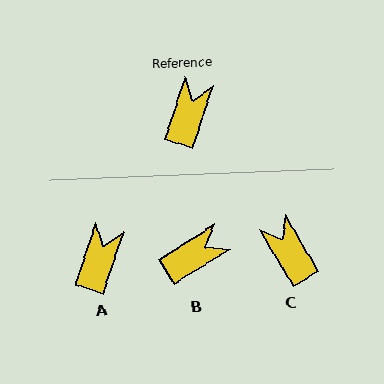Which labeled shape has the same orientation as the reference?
A.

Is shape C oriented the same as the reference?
No, it is off by about 48 degrees.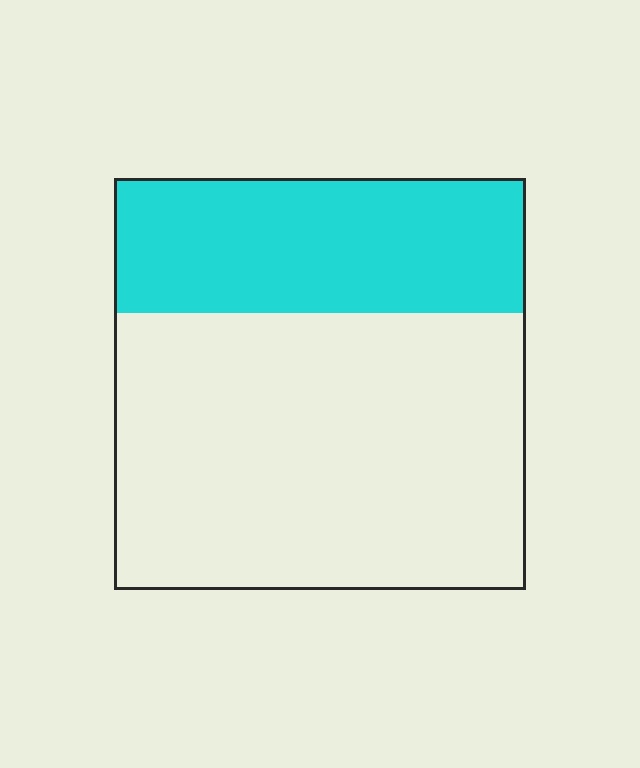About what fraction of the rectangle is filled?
About one third (1/3).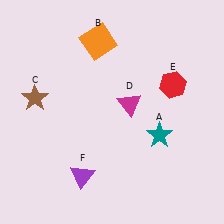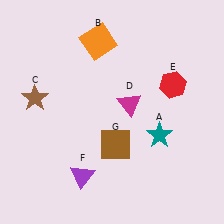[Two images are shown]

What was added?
A brown square (G) was added in Image 2.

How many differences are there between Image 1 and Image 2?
There is 1 difference between the two images.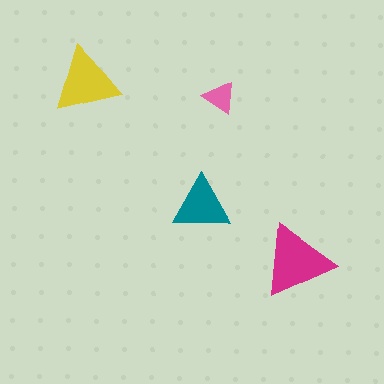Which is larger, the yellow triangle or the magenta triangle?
The magenta one.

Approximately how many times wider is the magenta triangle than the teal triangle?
About 1.5 times wider.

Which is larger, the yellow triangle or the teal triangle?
The yellow one.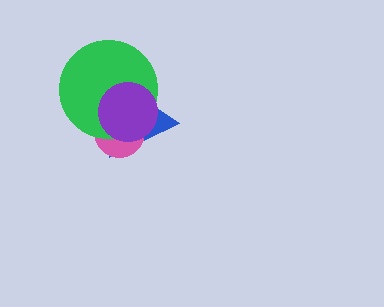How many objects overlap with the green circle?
3 objects overlap with the green circle.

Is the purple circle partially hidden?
No, no other shape covers it.